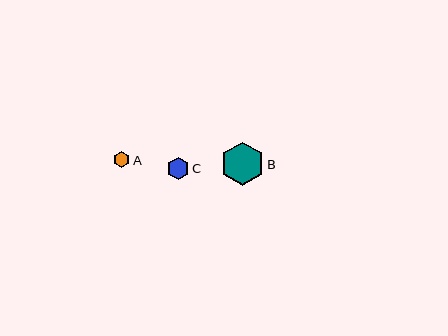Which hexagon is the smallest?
Hexagon A is the smallest with a size of approximately 17 pixels.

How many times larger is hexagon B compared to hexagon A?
Hexagon B is approximately 2.6 times the size of hexagon A.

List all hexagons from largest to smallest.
From largest to smallest: B, C, A.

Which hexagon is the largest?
Hexagon B is the largest with a size of approximately 44 pixels.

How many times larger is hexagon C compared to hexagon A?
Hexagon C is approximately 1.3 times the size of hexagon A.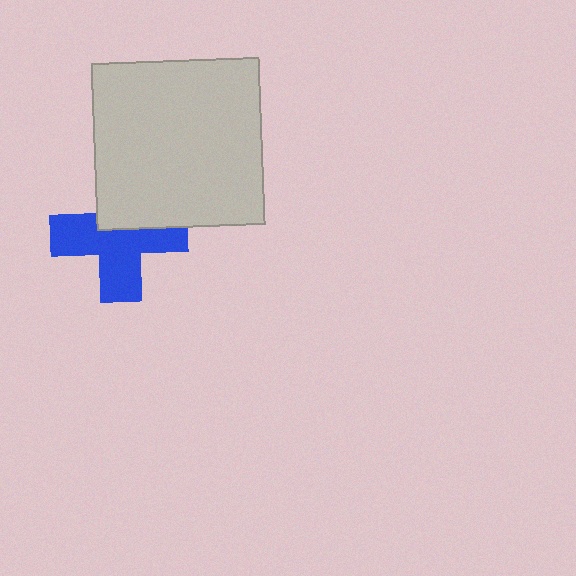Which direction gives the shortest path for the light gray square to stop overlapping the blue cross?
Moving up gives the shortest separation.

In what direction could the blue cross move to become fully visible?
The blue cross could move down. That would shift it out from behind the light gray square entirely.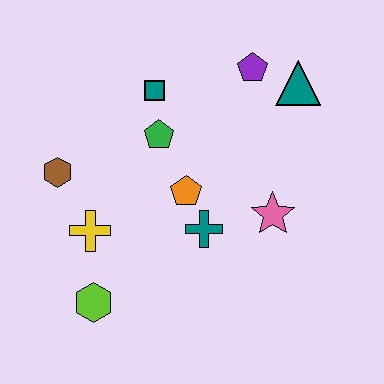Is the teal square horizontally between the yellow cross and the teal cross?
Yes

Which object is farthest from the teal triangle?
The lime hexagon is farthest from the teal triangle.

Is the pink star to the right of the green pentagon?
Yes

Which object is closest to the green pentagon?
The teal square is closest to the green pentagon.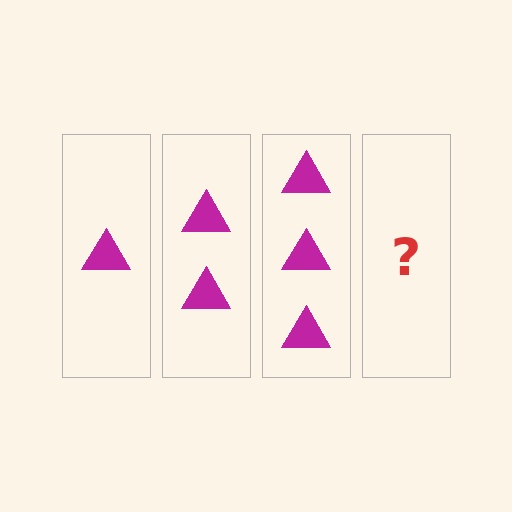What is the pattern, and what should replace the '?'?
The pattern is that each step adds one more triangle. The '?' should be 4 triangles.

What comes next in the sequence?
The next element should be 4 triangles.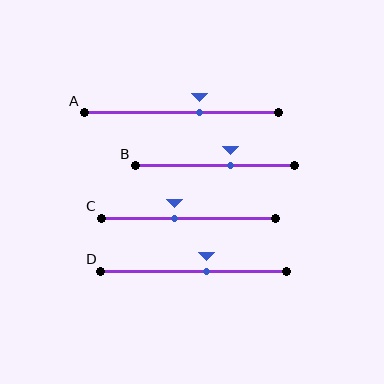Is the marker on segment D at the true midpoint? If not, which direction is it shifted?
No, the marker on segment D is shifted to the right by about 7% of the segment length.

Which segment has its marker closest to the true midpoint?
Segment D has its marker closest to the true midpoint.